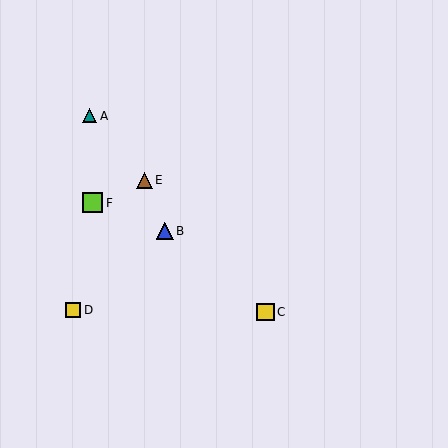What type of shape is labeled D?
Shape D is a yellow square.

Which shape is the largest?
The lime square (labeled F) is the largest.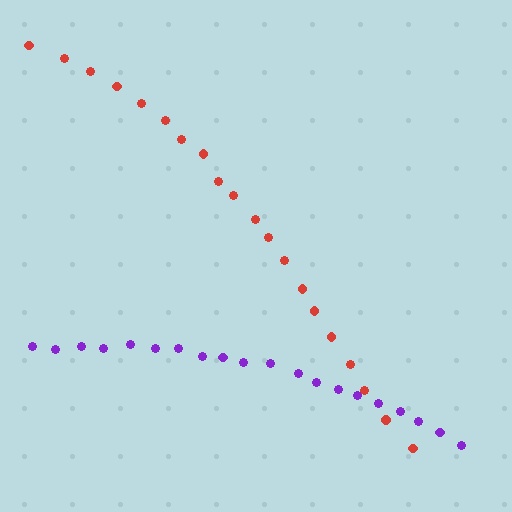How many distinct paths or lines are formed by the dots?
There are 2 distinct paths.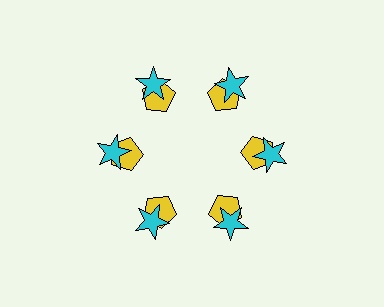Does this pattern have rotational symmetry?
Yes, this pattern has 6-fold rotational symmetry. It looks the same after rotating 60 degrees around the center.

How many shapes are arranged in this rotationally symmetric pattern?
There are 12 shapes, arranged in 6 groups of 2.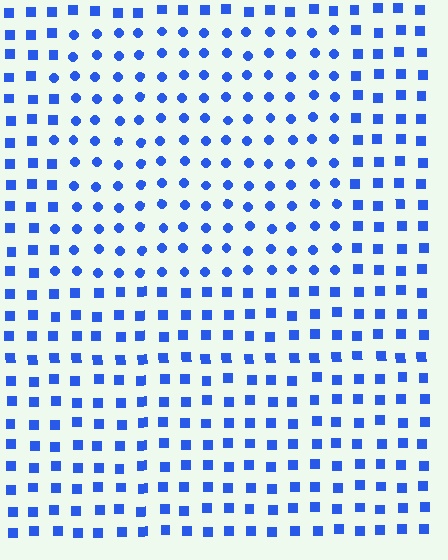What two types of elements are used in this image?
The image uses circles inside the rectangle region and squares outside it.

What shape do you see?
I see a rectangle.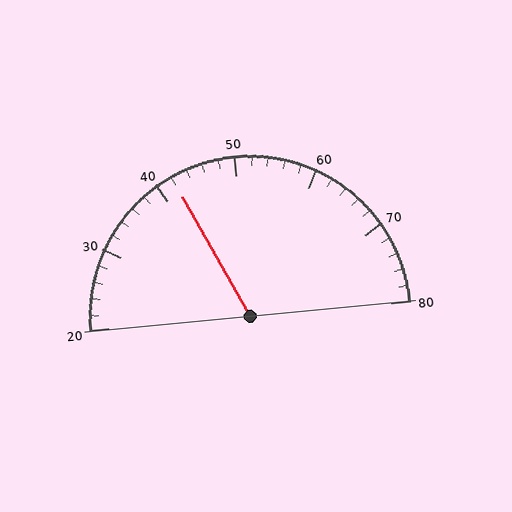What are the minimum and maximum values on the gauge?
The gauge ranges from 20 to 80.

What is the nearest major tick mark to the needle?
The nearest major tick mark is 40.